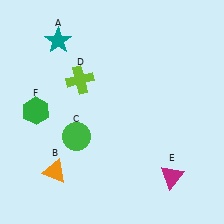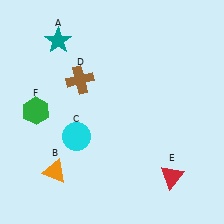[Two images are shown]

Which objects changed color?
C changed from green to cyan. D changed from lime to brown. E changed from magenta to red.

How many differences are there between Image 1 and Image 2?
There are 3 differences between the two images.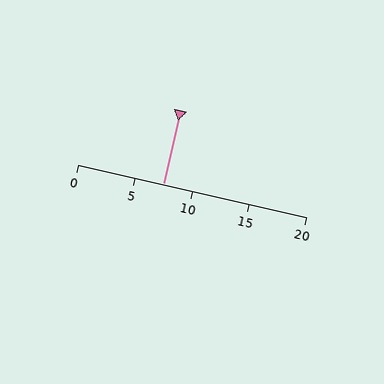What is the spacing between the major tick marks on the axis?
The major ticks are spaced 5 apart.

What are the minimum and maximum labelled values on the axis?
The axis runs from 0 to 20.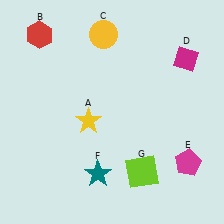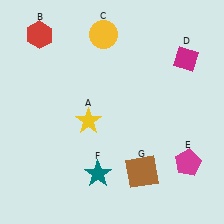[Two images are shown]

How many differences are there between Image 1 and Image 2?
There is 1 difference between the two images.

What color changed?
The square (G) changed from lime in Image 1 to brown in Image 2.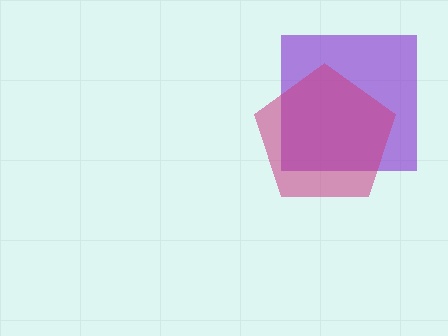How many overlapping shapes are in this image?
There are 2 overlapping shapes in the image.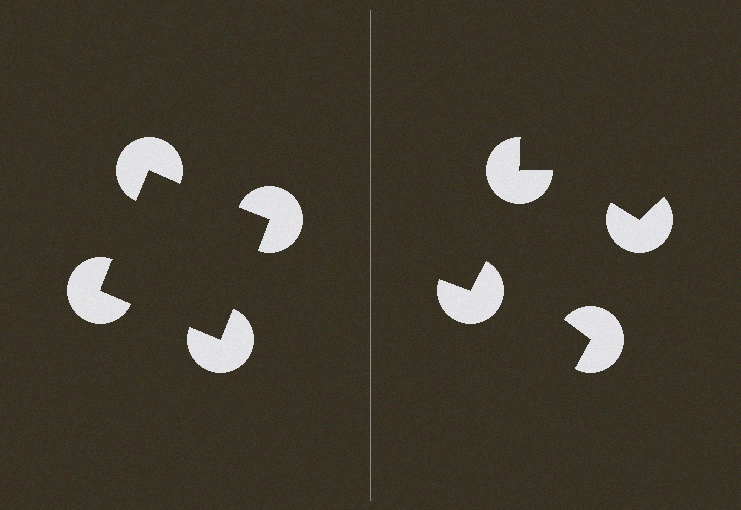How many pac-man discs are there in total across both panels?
8 — 4 on each side.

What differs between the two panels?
The pac-man discs are positioned identically on both sides; only the wedge orientations differ. On the left they align to a square; on the right they are misaligned.